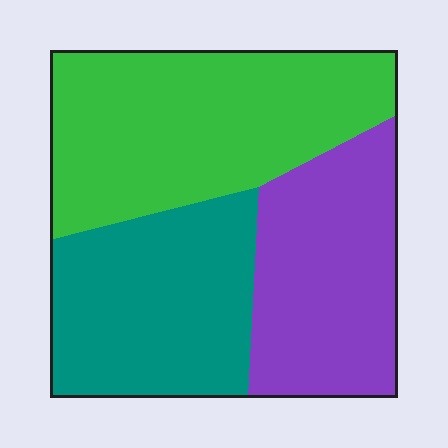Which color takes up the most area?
Green, at roughly 40%.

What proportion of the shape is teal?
Teal covers 31% of the shape.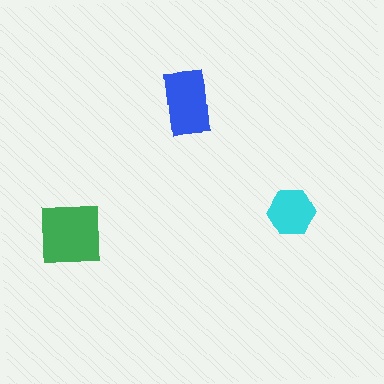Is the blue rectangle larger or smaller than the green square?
Smaller.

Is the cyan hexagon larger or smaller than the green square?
Smaller.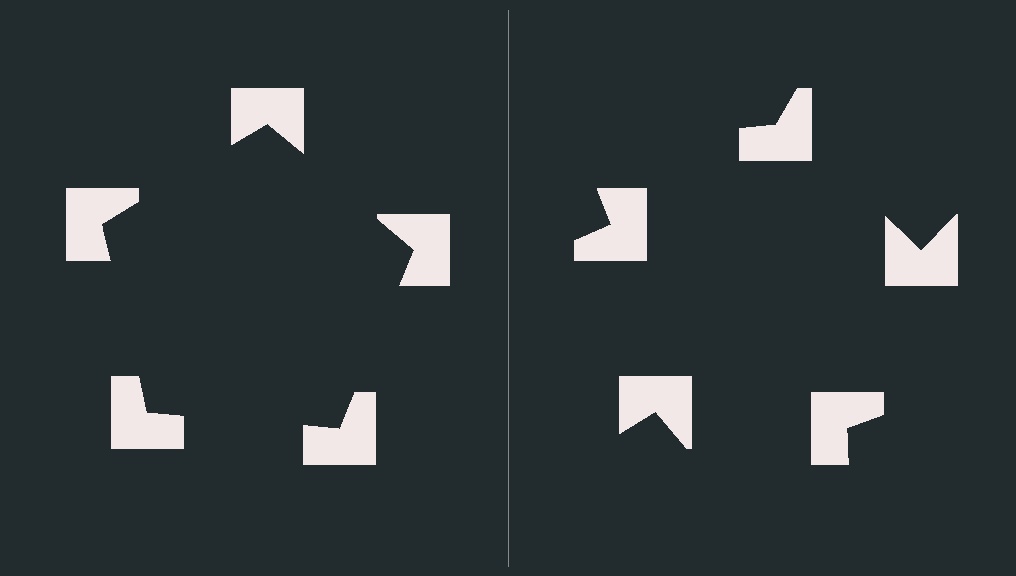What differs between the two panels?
The notched squares are positioned identically on both sides; only the wedge orientations differ. On the left they align to a pentagon; on the right they are misaligned.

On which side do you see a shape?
An illusory pentagon appears on the left side. On the right side the wedge cuts are rotated, so no coherent shape forms.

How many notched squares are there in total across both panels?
10 — 5 on each side.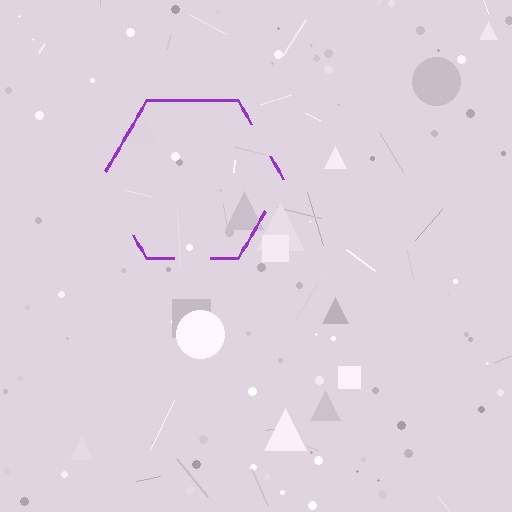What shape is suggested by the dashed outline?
The dashed outline suggests a hexagon.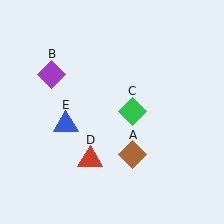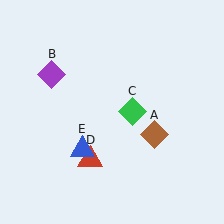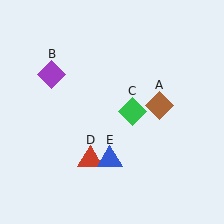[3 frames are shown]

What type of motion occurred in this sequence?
The brown diamond (object A), blue triangle (object E) rotated counterclockwise around the center of the scene.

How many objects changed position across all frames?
2 objects changed position: brown diamond (object A), blue triangle (object E).